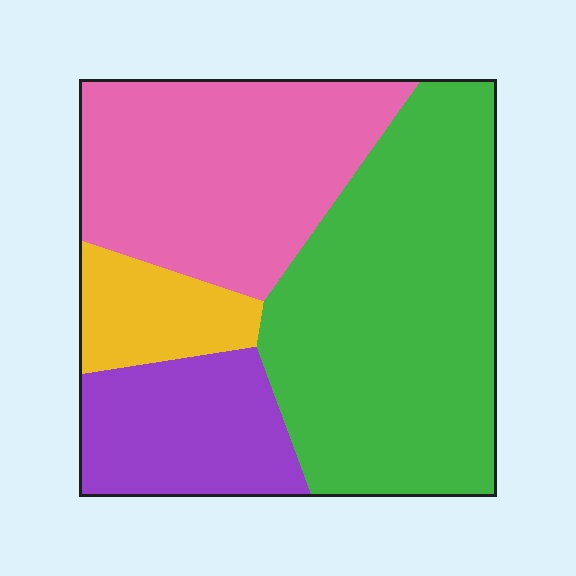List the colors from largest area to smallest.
From largest to smallest: green, pink, purple, yellow.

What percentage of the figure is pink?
Pink covers 30% of the figure.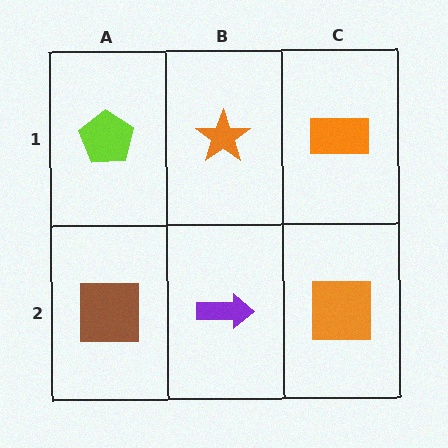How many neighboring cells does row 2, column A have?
2.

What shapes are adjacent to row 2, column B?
An orange star (row 1, column B), a brown square (row 2, column A), an orange square (row 2, column C).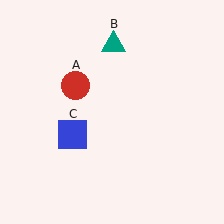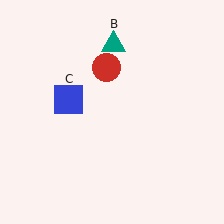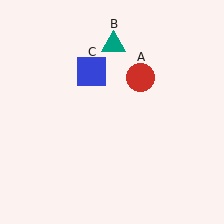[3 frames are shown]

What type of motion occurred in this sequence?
The red circle (object A), blue square (object C) rotated clockwise around the center of the scene.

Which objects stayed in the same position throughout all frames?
Teal triangle (object B) remained stationary.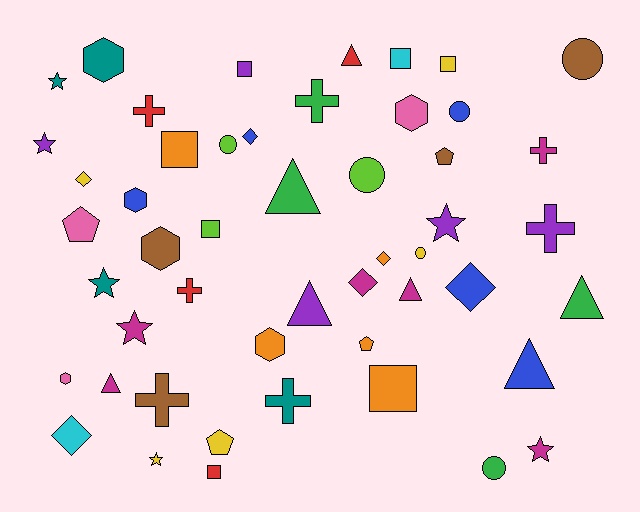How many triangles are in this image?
There are 7 triangles.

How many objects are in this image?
There are 50 objects.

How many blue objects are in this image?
There are 5 blue objects.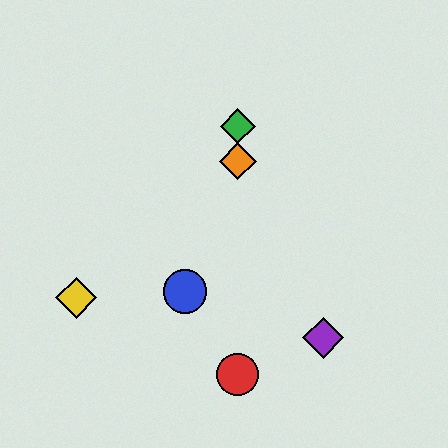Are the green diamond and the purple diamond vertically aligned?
No, the green diamond is at x≈238 and the purple diamond is at x≈323.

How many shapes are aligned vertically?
3 shapes (the red circle, the green diamond, the orange diamond) are aligned vertically.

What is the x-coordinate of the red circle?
The red circle is at x≈238.